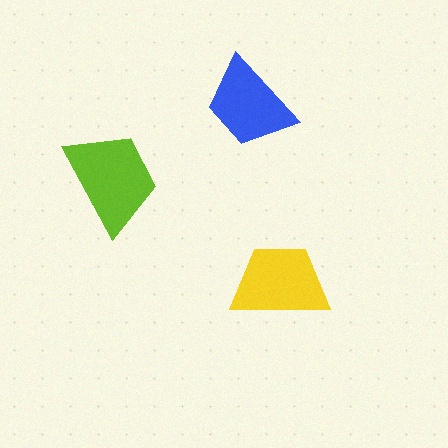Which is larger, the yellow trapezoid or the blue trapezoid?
The yellow one.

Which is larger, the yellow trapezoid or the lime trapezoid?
The lime one.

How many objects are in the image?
There are 3 objects in the image.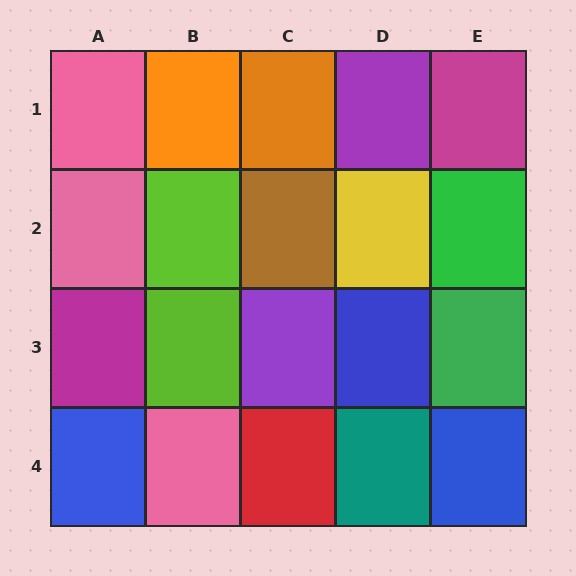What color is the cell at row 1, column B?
Orange.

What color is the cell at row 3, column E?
Green.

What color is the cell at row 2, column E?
Green.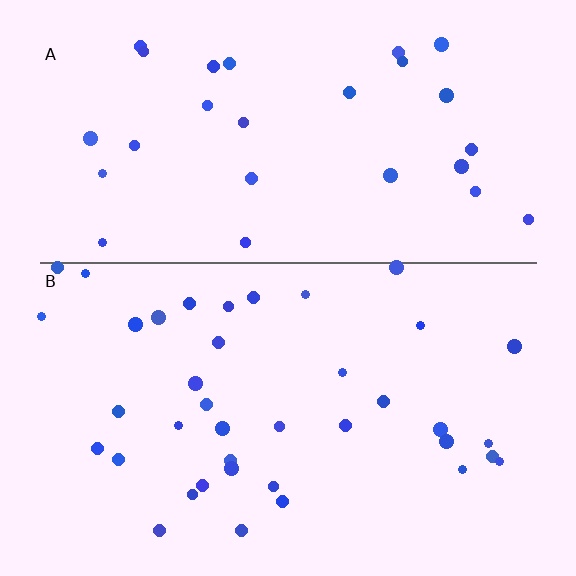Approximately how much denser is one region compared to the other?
Approximately 1.4× — region B over region A.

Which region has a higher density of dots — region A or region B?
B (the bottom).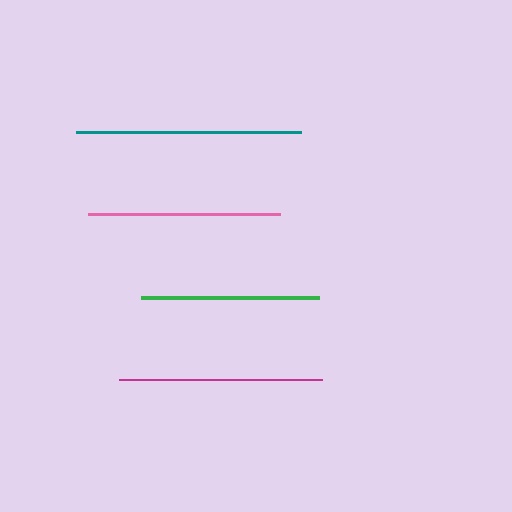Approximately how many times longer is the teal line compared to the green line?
The teal line is approximately 1.3 times the length of the green line.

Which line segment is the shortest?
The green line is the shortest at approximately 179 pixels.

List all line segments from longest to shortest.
From longest to shortest: teal, magenta, pink, green.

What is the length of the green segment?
The green segment is approximately 179 pixels long.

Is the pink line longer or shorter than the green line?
The pink line is longer than the green line.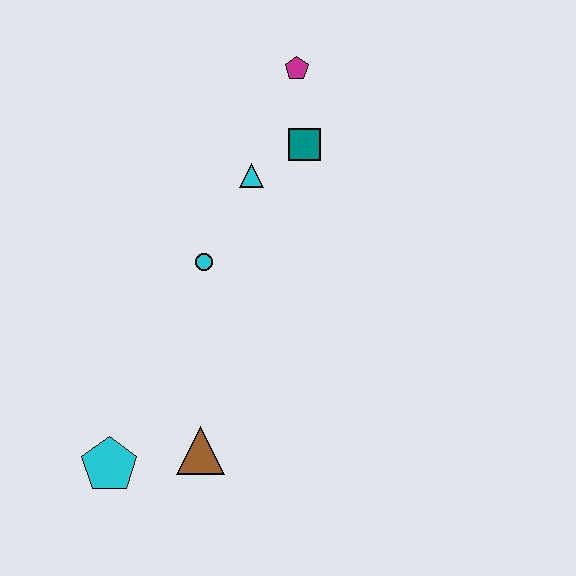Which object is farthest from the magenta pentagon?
The cyan pentagon is farthest from the magenta pentagon.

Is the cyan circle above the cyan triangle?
No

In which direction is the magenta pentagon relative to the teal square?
The magenta pentagon is above the teal square.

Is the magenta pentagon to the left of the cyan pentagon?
No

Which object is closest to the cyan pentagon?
The brown triangle is closest to the cyan pentagon.